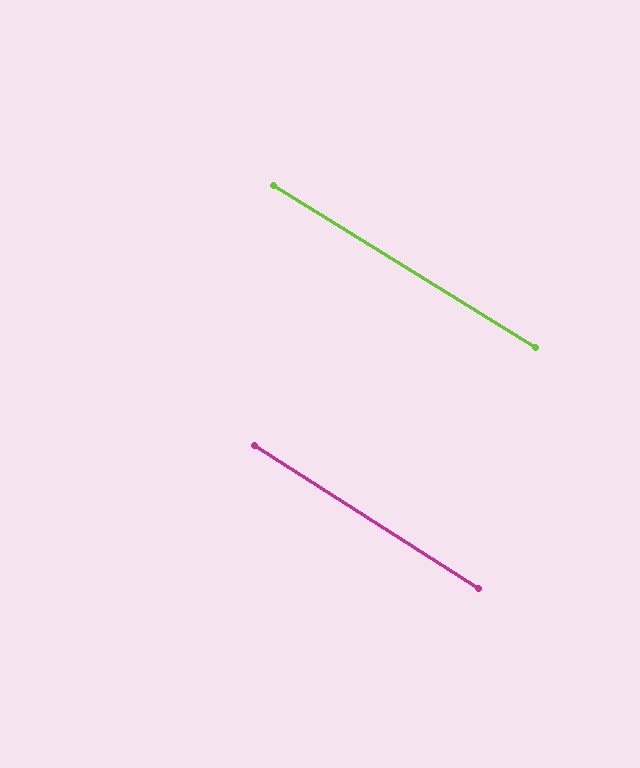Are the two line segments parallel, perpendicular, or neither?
Parallel — their directions differ by only 0.9°.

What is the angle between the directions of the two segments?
Approximately 1 degree.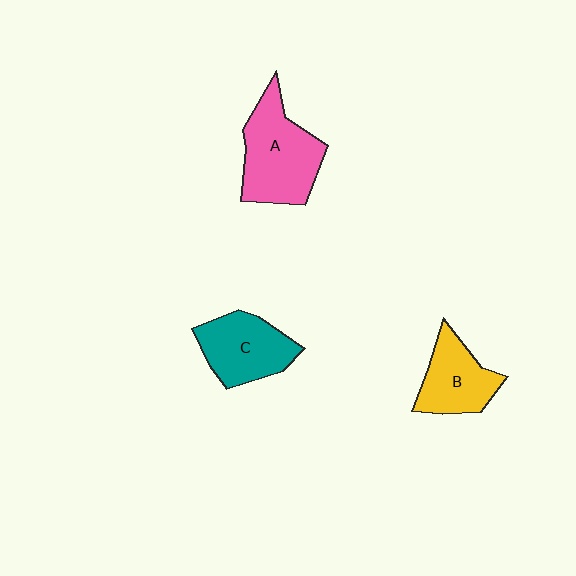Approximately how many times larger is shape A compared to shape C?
Approximately 1.3 times.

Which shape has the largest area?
Shape A (pink).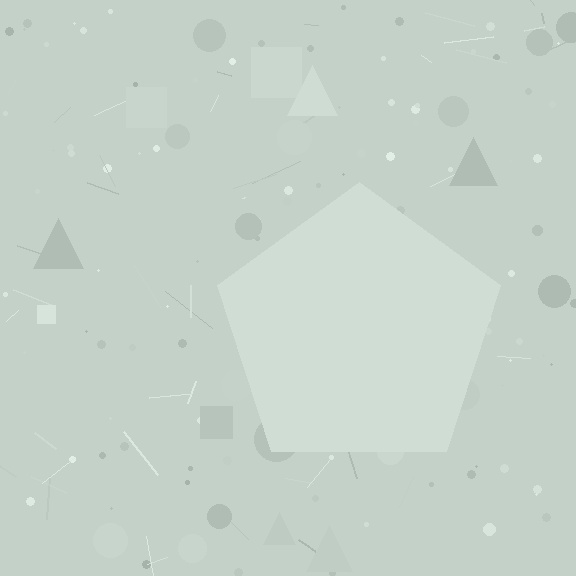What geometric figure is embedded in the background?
A pentagon is embedded in the background.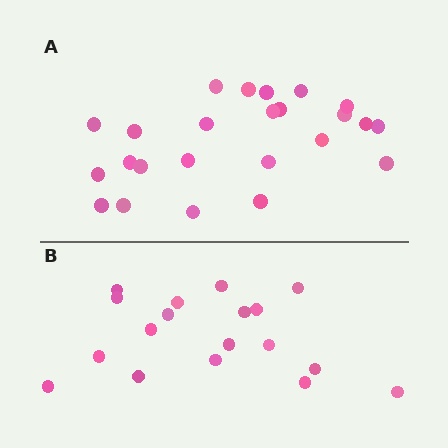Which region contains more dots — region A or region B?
Region A (the top region) has more dots.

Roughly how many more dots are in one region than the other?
Region A has about 6 more dots than region B.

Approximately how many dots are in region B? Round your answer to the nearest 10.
About 20 dots. (The exact count is 18, which rounds to 20.)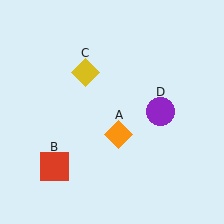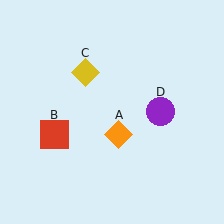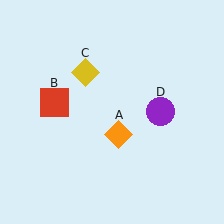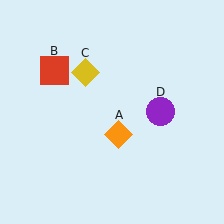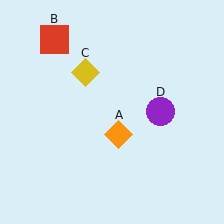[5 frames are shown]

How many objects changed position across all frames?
1 object changed position: red square (object B).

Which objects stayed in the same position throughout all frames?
Orange diamond (object A) and yellow diamond (object C) and purple circle (object D) remained stationary.